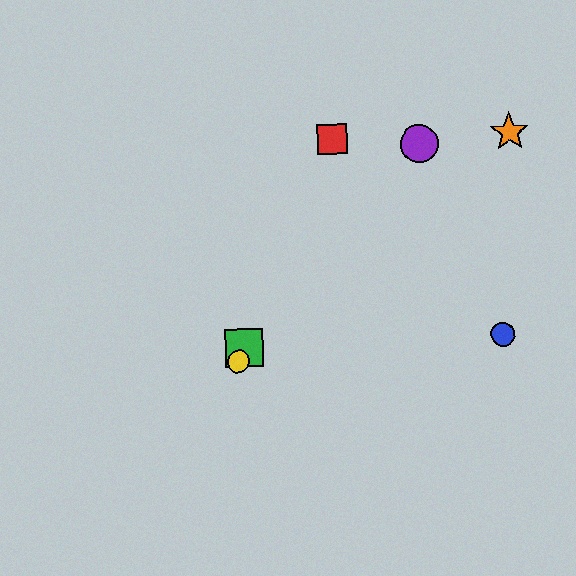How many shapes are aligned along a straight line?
3 shapes (the red square, the green square, the yellow circle) are aligned along a straight line.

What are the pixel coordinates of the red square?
The red square is at (332, 139).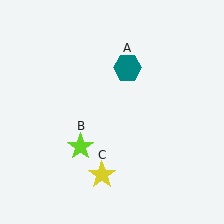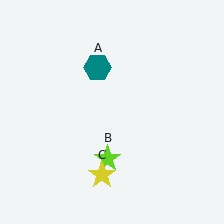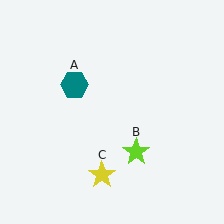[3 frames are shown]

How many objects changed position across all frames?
2 objects changed position: teal hexagon (object A), lime star (object B).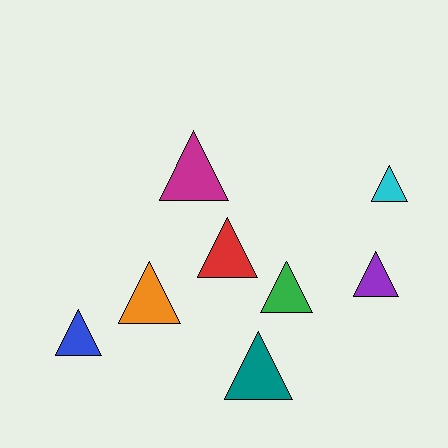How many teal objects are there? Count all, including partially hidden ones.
There is 1 teal object.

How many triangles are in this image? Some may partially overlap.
There are 8 triangles.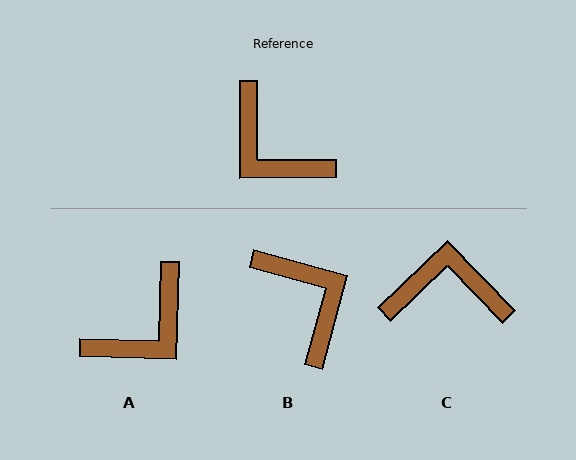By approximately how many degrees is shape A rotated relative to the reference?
Approximately 88 degrees counter-clockwise.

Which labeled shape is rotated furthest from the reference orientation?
B, about 164 degrees away.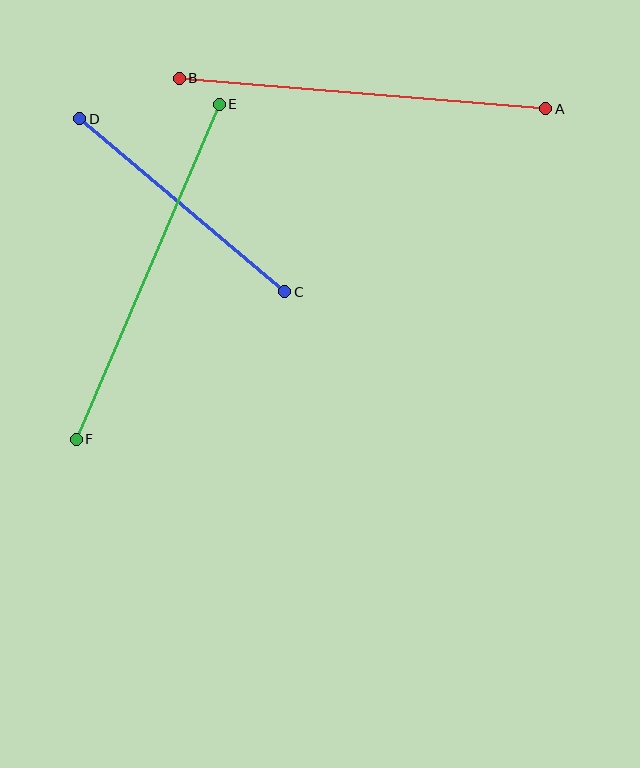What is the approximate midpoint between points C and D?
The midpoint is at approximately (182, 205) pixels.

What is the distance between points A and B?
The distance is approximately 368 pixels.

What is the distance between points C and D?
The distance is approximately 268 pixels.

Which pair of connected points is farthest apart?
Points A and B are farthest apart.